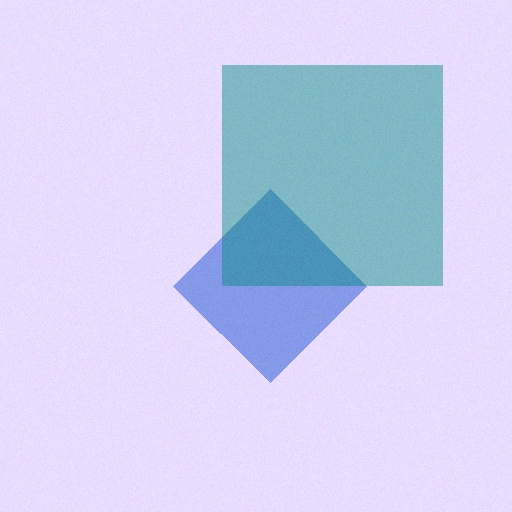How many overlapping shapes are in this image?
There are 2 overlapping shapes in the image.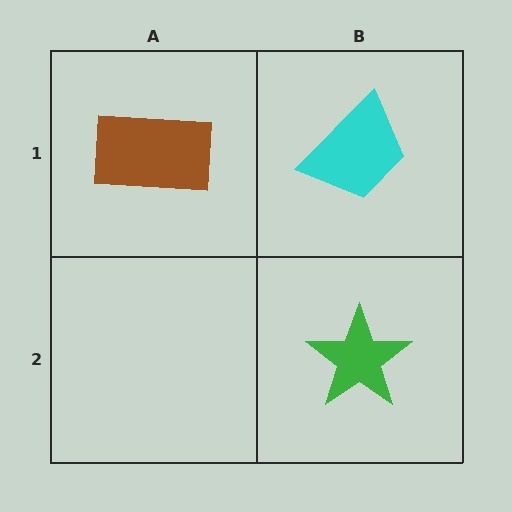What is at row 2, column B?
A green star.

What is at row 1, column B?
A cyan trapezoid.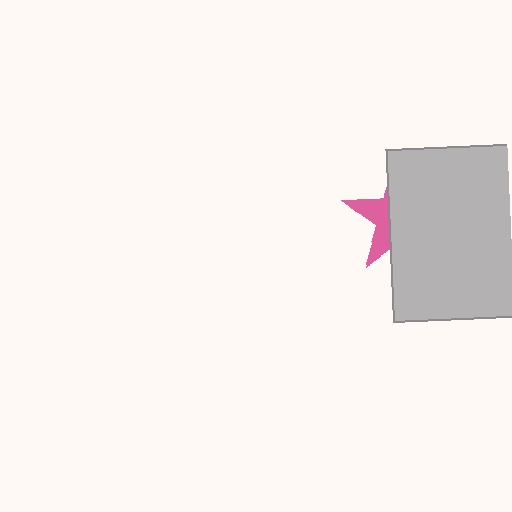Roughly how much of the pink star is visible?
A small part of it is visible (roughly 31%).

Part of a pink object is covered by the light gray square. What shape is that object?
It is a star.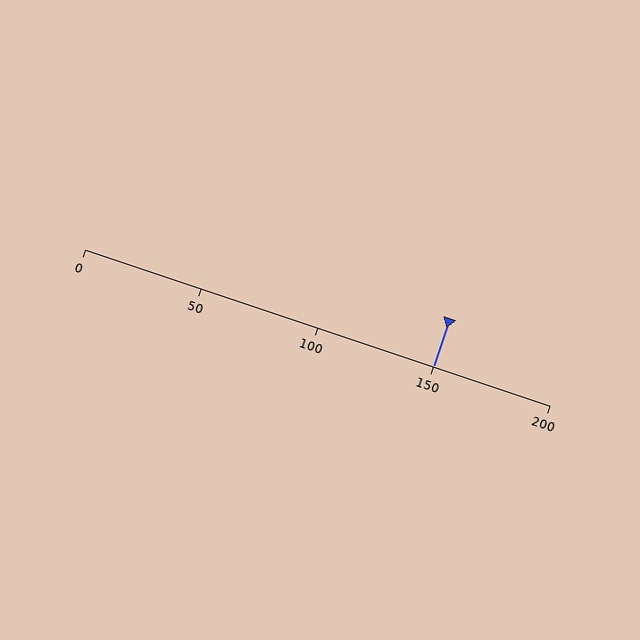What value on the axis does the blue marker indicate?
The marker indicates approximately 150.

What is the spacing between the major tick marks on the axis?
The major ticks are spaced 50 apart.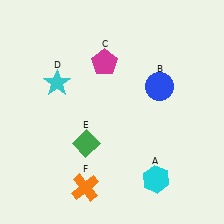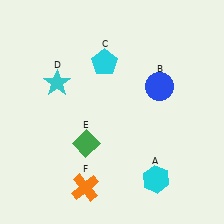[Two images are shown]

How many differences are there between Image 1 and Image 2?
There is 1 difference between the two images.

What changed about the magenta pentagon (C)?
In Image 1, C is magenta. In Image 2, it changed to cyan.